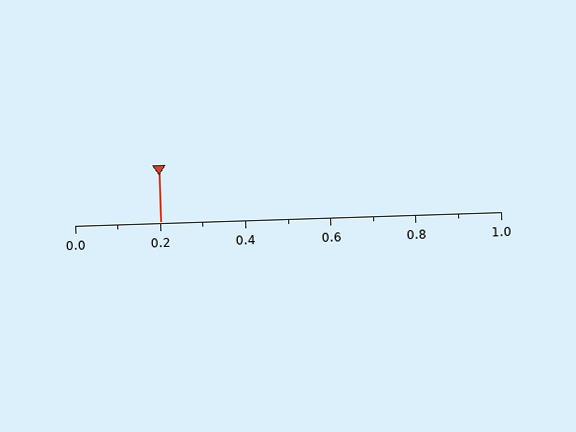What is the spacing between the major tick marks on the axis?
The major ticks are spaced 0.2 apart.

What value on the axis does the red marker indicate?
The marker indicates approximately 0.2.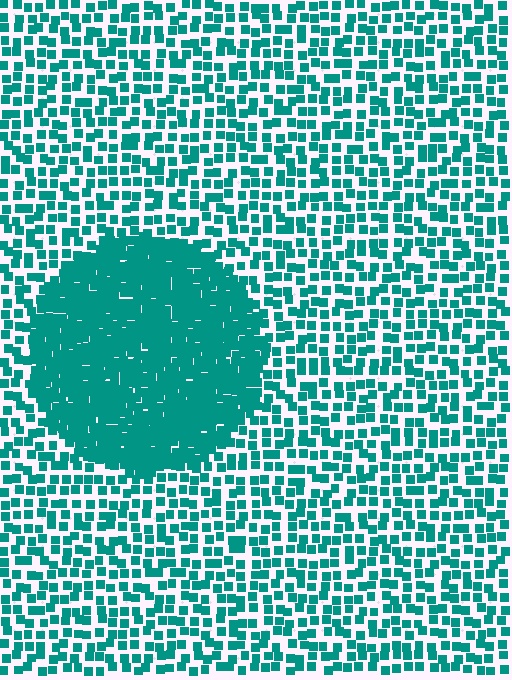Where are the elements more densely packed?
The elements are more densely packed inside the circle boundary.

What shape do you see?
I see a circle.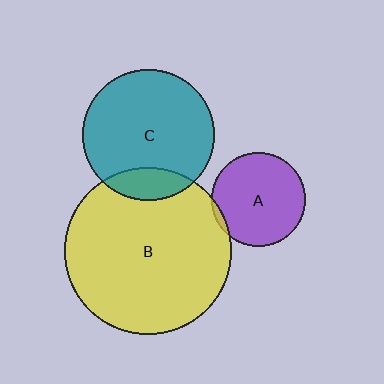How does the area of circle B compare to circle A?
Approximately 3.1 times.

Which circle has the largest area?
Circle B (yellow).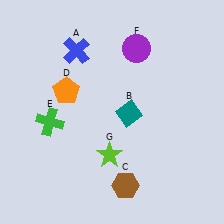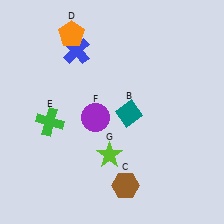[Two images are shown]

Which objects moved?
The objects that moved are: the orange pentagon (D), the purple circle (F).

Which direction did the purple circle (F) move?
The purple circle (F) moved down.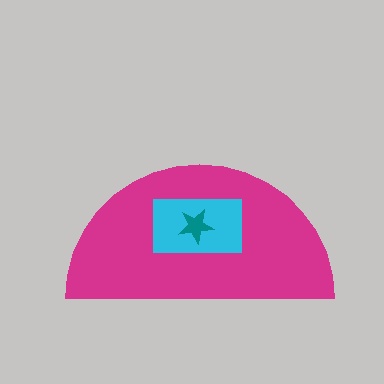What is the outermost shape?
The magenta semicircle.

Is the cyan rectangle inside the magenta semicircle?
Yes.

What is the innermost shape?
The teal star.